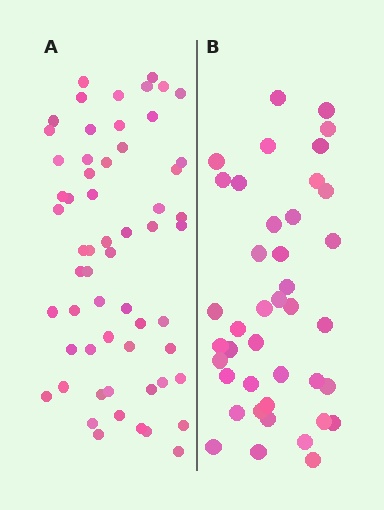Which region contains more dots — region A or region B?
Region A (the left region) has more dots.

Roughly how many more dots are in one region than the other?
Region A has approximately 20 more dots than region B.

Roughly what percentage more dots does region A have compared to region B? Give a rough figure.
About 45% more.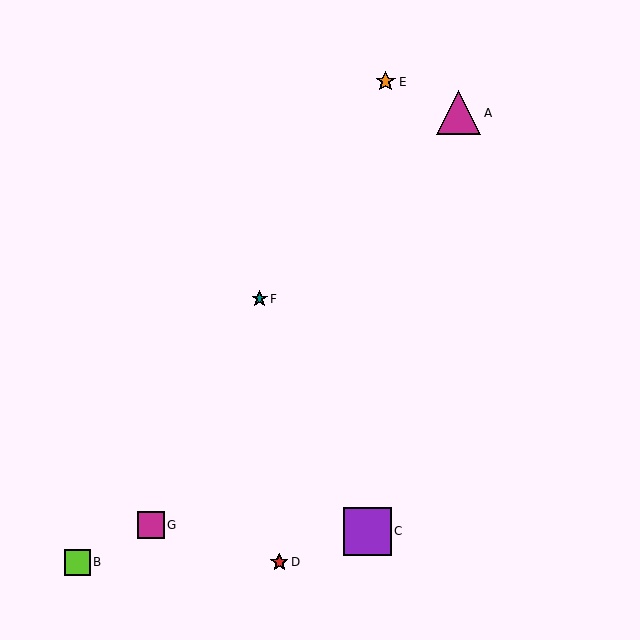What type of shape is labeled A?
Shape A is a magenta triangle.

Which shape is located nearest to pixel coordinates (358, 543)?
The purple square (labeled C) at (368, 531) is nearest to that location.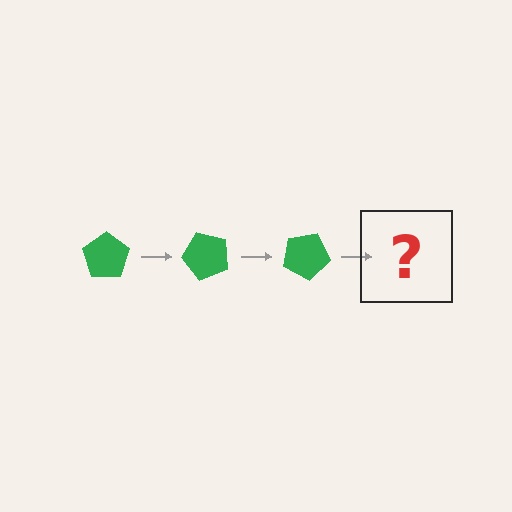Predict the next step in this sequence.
The next step is a green pentagon rotated 150 degrees.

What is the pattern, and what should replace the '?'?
The pattern is that the pentagon rotates 50 degrees each step. The '?' should be a green pentagon rotated 150 degrees.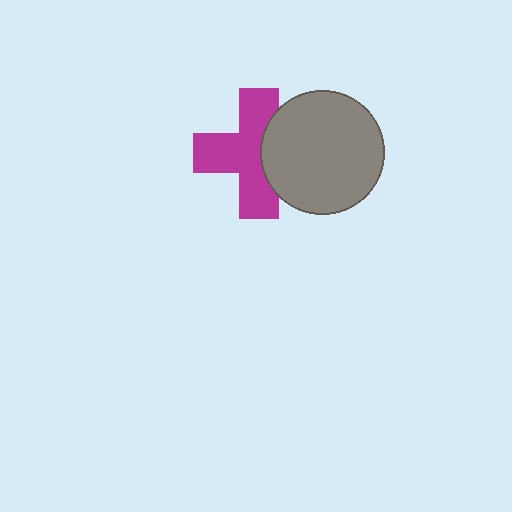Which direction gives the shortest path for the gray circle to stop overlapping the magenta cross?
Moving right gives the shortest separation.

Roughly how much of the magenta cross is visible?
Most of it is visible (roughly 66%).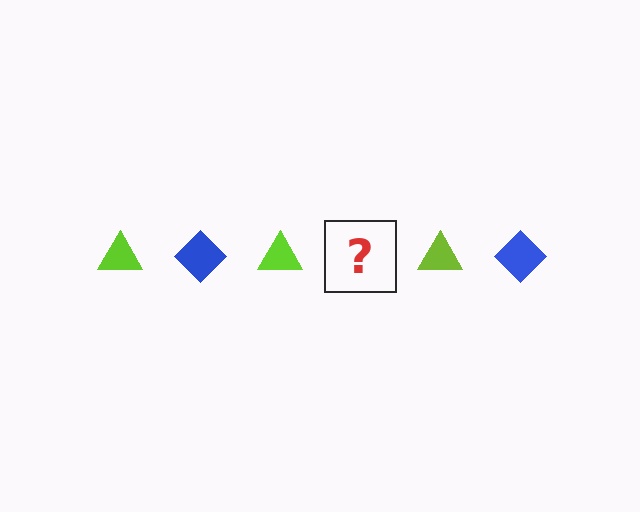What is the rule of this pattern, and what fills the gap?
The rule is that the pattern alternates between lime triangle and blue diamond. The gap should be filled with a blue diamond.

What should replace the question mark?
The question mark should be replaced with a blue diamond.